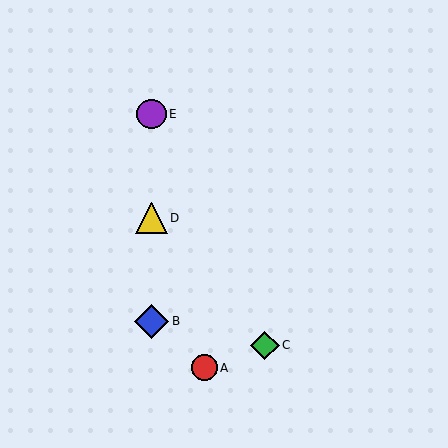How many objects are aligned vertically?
3 objects (B, D, E) are aligned vertically.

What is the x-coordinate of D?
Object D is at x≈151.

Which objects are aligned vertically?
Objects B, D, E are aligned vertically.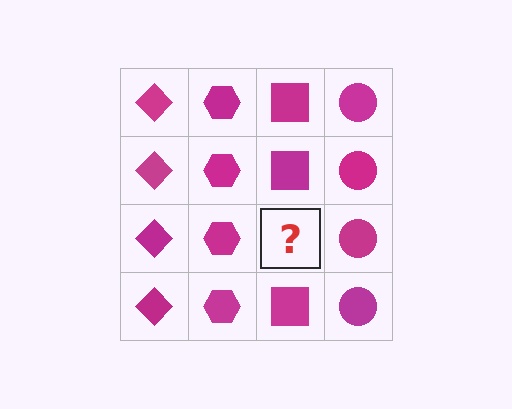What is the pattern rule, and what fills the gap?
The rule is that each column has a consistent shape. The gap should be filled with a magenta square.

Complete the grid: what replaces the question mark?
The question mark should be replaced with a magenta square.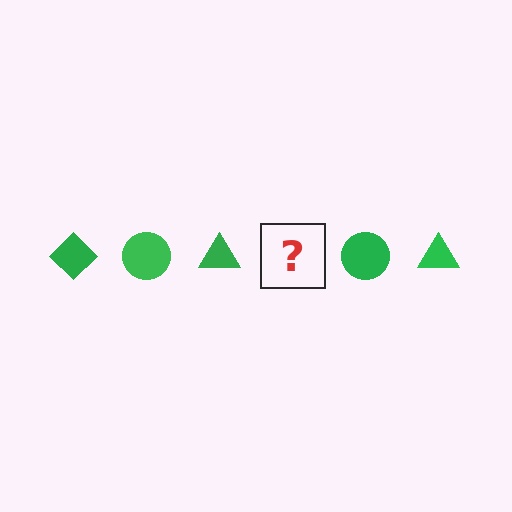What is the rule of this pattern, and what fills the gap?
The rule is that the pattern cycles through diamond, circle, triangle shapes in green. The gap should be filled with a green diamond.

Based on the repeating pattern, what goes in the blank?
The blank should be a green diamond.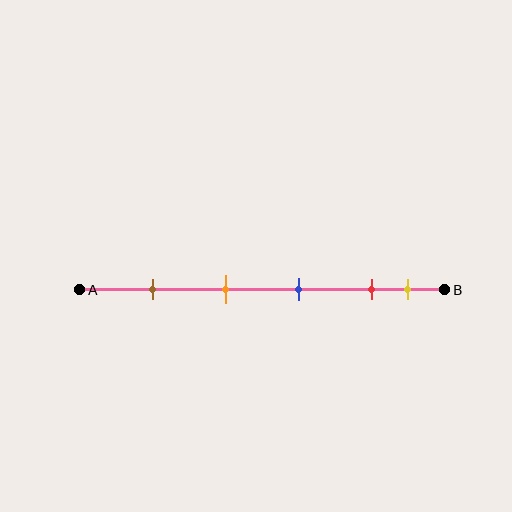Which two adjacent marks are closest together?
The red and yellow marks are the closest adjacent pair.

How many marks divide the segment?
There are 5 marks dividing the segment.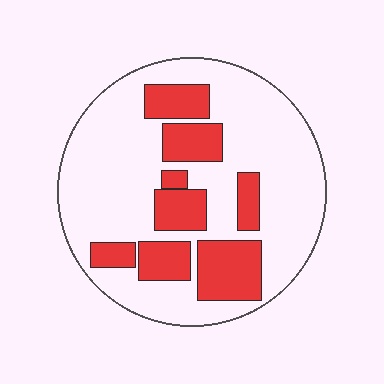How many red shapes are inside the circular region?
8.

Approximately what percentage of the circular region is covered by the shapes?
Approximately 30%.